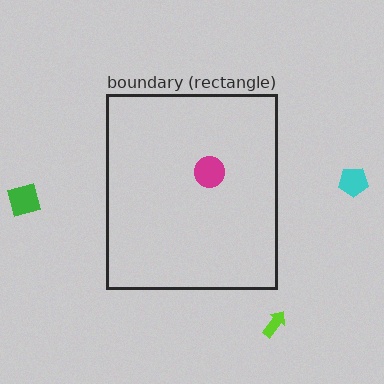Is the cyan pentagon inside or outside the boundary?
Outside.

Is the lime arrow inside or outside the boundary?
Outside.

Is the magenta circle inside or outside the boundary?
Inside.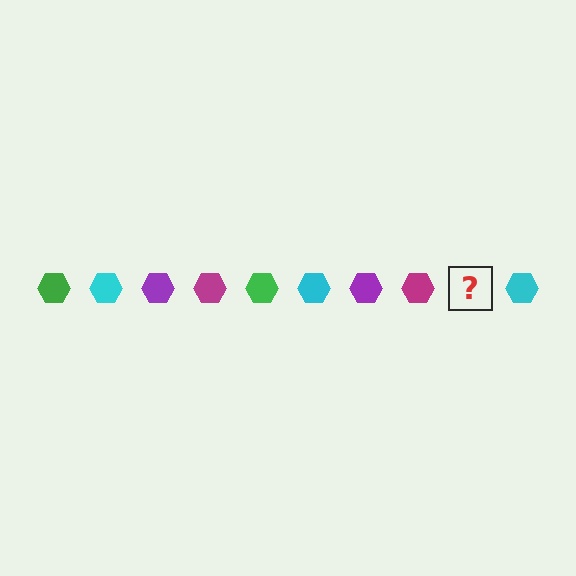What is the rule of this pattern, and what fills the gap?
The rule is that the pattern cycles through green, cyan, purple, magenta hexagons. The gap should be filled with a green hexagon.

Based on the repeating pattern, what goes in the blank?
The blank should be a green hexagon.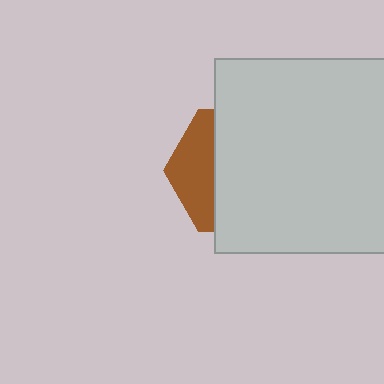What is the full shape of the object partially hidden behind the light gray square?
The partially hidden object is a brown hexagon.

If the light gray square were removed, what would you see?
You would see the complete brown hexagon.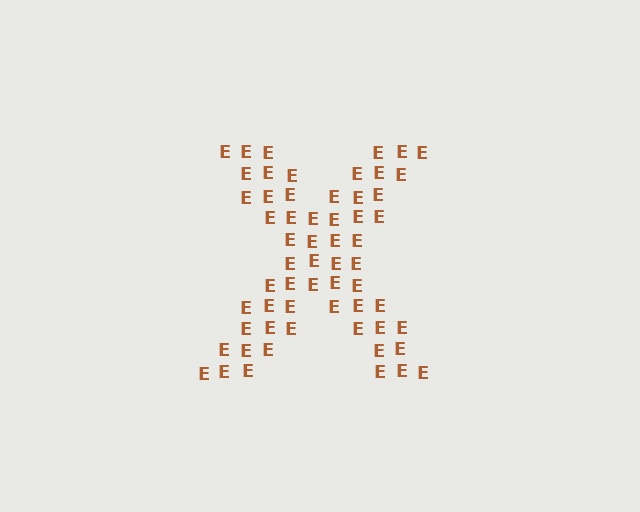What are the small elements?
The small elements are letter E's.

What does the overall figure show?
The overall figure shows the letter X.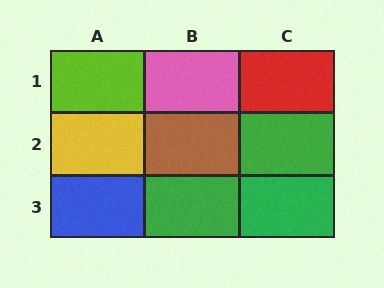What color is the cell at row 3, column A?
Blue.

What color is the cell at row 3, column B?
Green.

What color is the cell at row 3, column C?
Green.